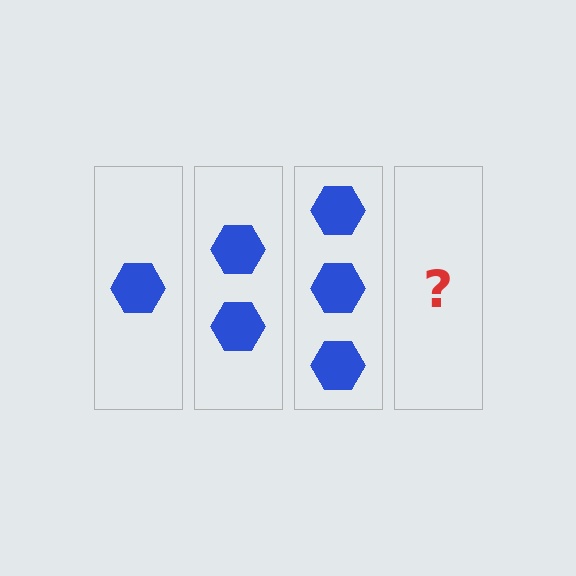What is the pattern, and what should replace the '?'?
The pattern is that each step adds one more hexagon. The '?' should be 4 hexagons.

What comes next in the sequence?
The next element should be 4 hexagons.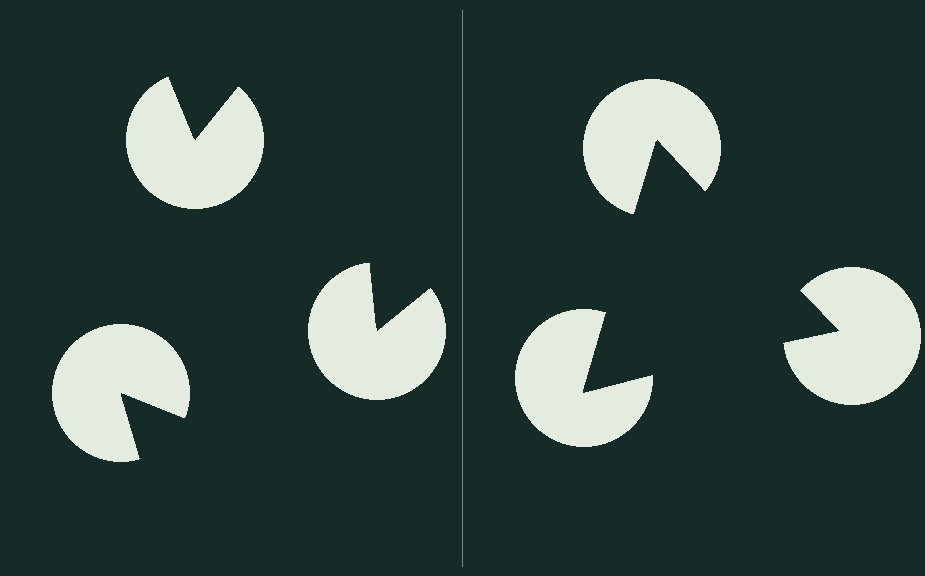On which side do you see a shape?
An illusory triangle appears on the right side. On the left side the wedge cuts are rotated, so no coherent shape forms.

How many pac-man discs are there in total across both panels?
6 — 3 on each side.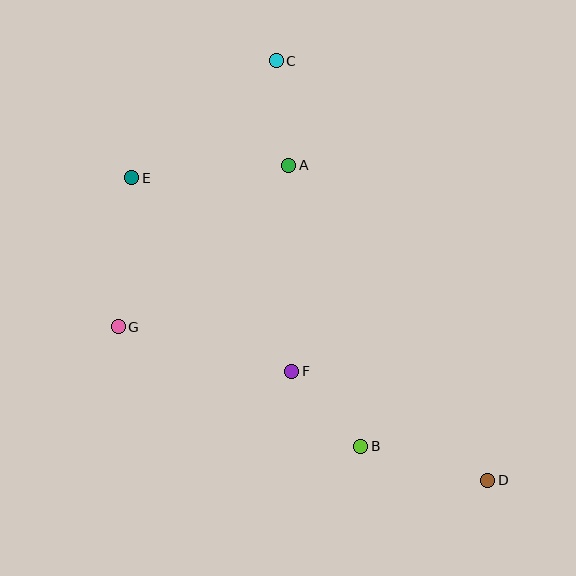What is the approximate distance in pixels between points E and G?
The distance between E and G is approximately 149 pixels.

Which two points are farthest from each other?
Points C and D are farthest from each other.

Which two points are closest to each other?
Points B and F are closest to each other.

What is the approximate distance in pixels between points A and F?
The distance between A and F is approximately 206 pixels.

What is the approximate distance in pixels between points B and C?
The distance between B and C is approximately 395 pixels.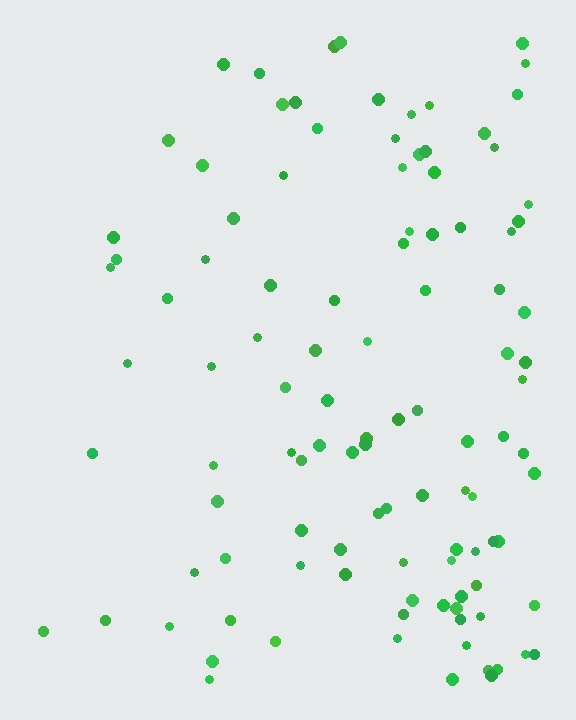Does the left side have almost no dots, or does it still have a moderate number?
Still a moderate number, just noticeably fewer than the right.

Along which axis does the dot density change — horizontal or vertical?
Horizontal.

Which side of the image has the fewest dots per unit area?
The left.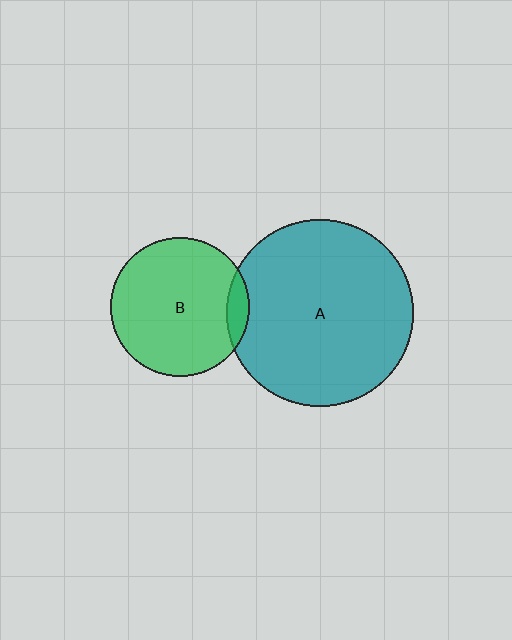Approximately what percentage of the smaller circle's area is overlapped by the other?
Approximately 10%.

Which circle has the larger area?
Circle A (teal).